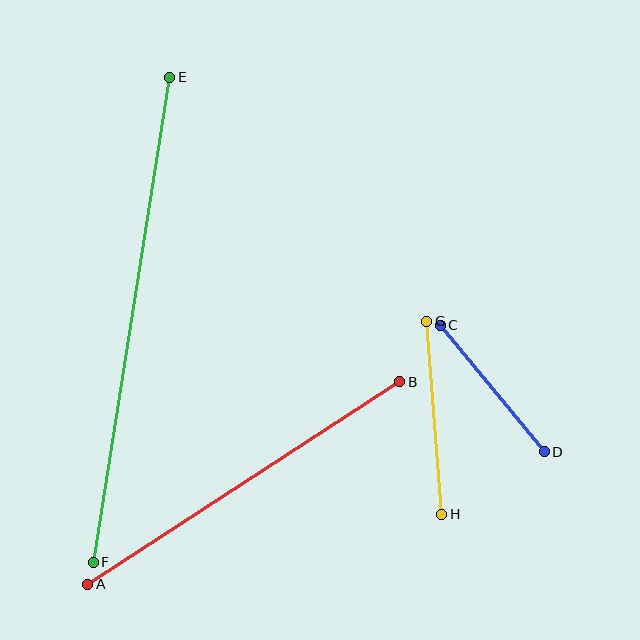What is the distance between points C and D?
The distance is approximately 164 pixels.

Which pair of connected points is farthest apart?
Points E and F are farthest apart.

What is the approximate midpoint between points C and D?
The midpoint is at approximately (492, 389) pixels.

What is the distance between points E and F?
The distance is approximately 491 pixels.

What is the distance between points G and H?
The distance is approximately 193 pixels.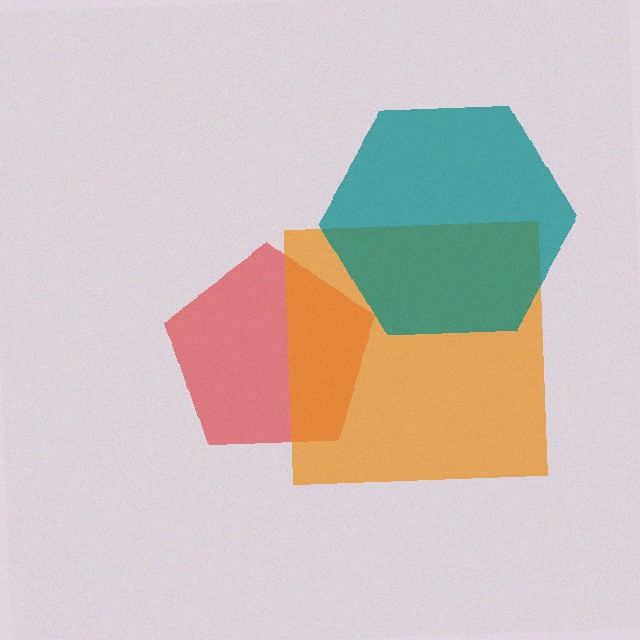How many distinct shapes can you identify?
There are 3 distinct shapes: a red pentagon, an orange square, a teal hexagon.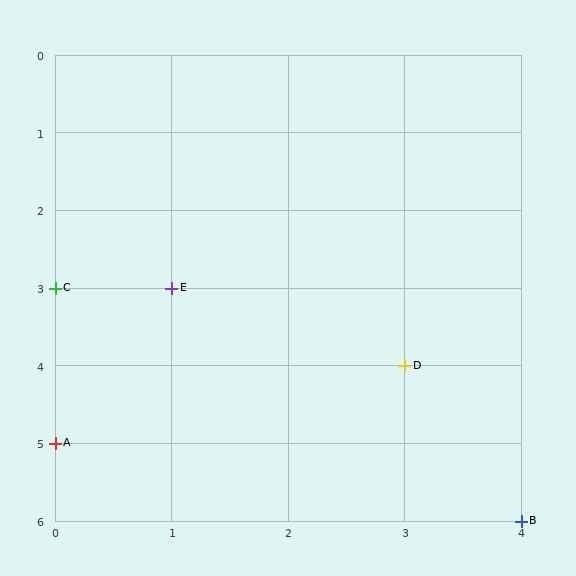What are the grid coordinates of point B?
Point B is at grid coordinates (4, 6).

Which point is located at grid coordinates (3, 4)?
Point D is at (3, 4).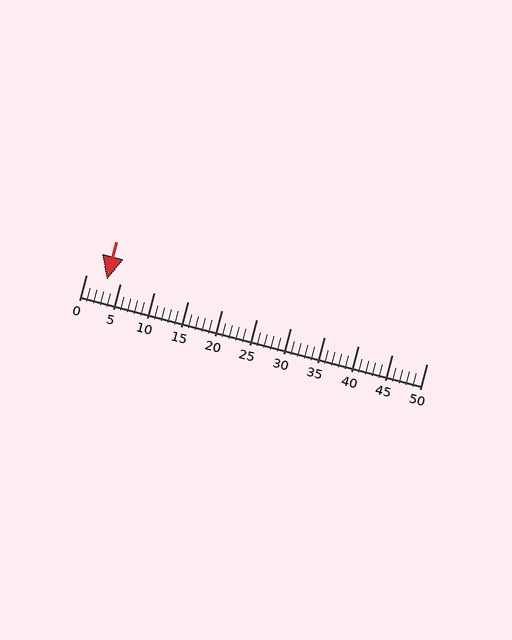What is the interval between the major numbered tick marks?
The major tick marks are spaced 5 units apart.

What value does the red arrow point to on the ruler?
The red arrow points to approximately 3.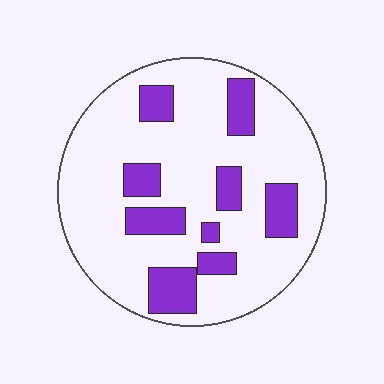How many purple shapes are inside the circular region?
9.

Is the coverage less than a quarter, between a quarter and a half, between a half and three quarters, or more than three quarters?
Less than a quarter.